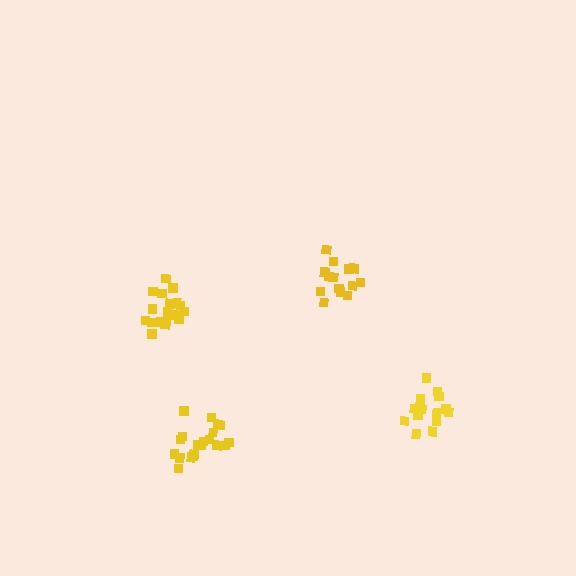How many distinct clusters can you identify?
There are 4 distinct clusters.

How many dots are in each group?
Group 1: 14 dots, Group 2: 20 dots, Group 3: 20 dots, Group 4: 16 dots (70 total).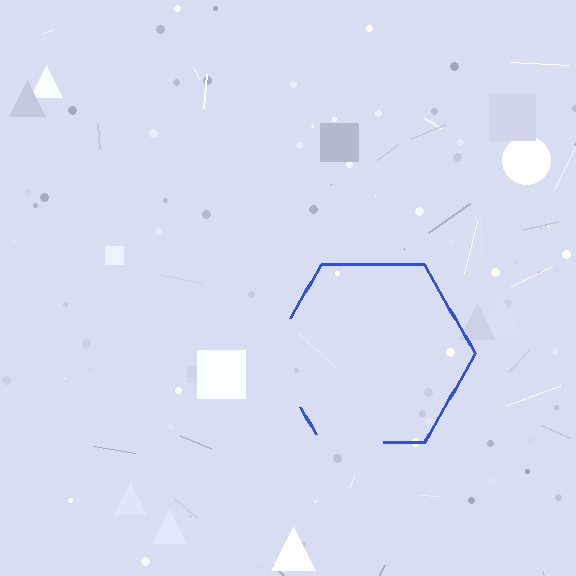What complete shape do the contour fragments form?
The contour fragments form a hexagon.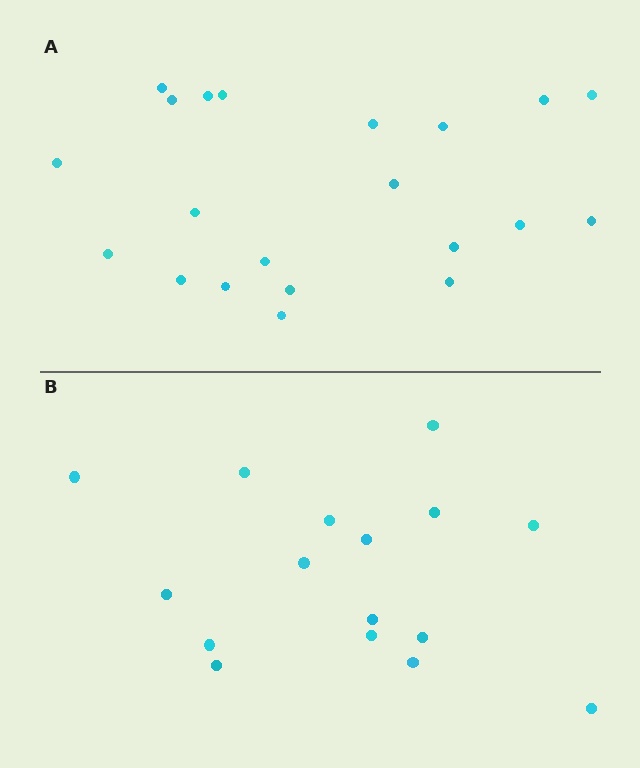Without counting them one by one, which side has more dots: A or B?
Region A (the top region) has more dots.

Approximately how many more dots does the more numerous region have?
Region A has about 5 more dots than region B.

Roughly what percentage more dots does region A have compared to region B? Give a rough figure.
About 30% more.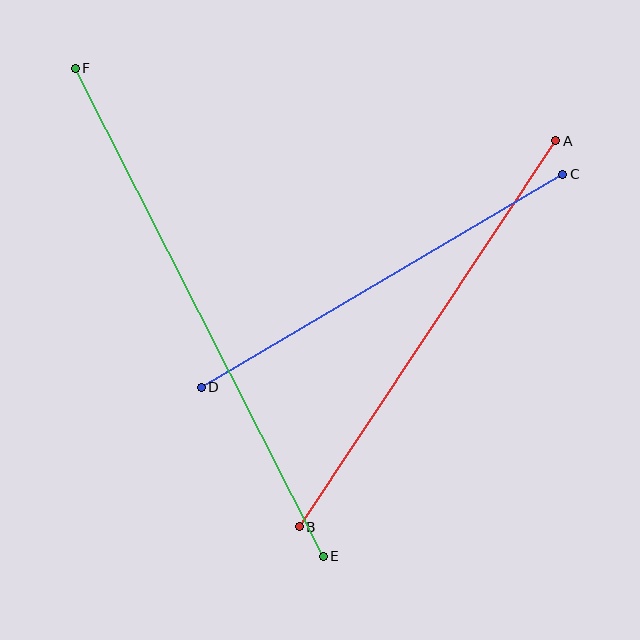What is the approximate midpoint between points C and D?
The midpoint is at approximately (382, 281) pixels.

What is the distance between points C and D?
The distance is approximately 419 pixels.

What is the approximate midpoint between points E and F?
The midpoint is at approximately (199, 312) pixels.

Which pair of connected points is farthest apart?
Points E and F are farthest apart.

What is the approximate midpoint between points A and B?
The midpoint is at approximately (427, 334) pixels.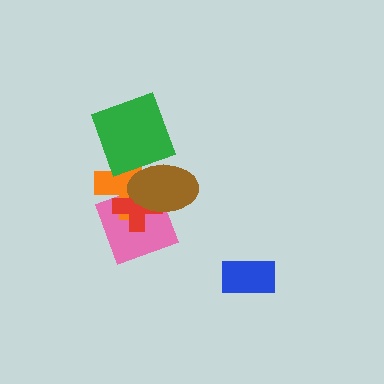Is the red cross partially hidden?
Yes, it is partially covered by another shape.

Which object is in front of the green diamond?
The brown ellipse is in front of the green diamond.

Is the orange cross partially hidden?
Yes, it is partially covered by another shape.